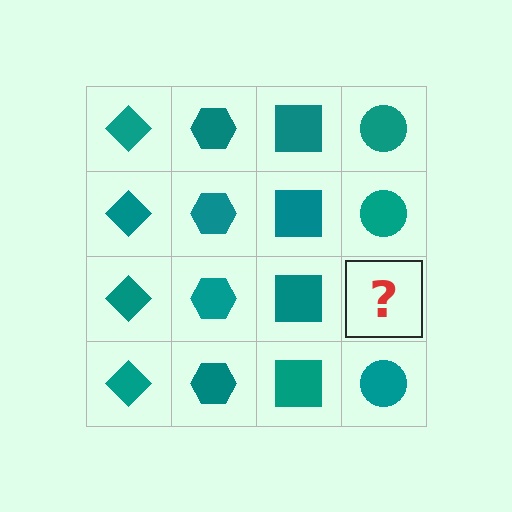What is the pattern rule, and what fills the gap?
The rule is that each column has a consistent shape. The gap should be filled with a teal circle.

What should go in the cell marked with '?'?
The missing cell should contain a teal circle.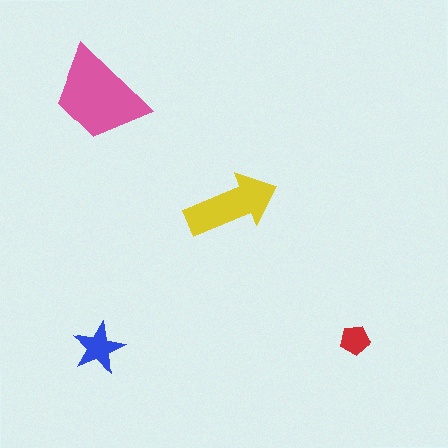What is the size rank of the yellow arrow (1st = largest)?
2nd.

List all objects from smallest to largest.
The red pentagon, the blue star, the yellow arrow, the pink trapezoid.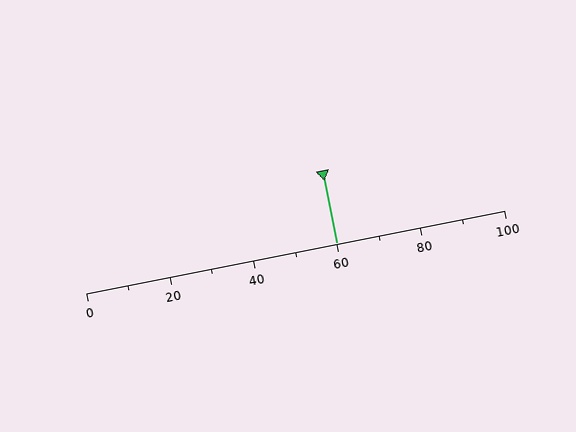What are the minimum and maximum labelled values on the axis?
The axis runs from 0 to 100.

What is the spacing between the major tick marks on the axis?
The major ticks are spaced 20 apart.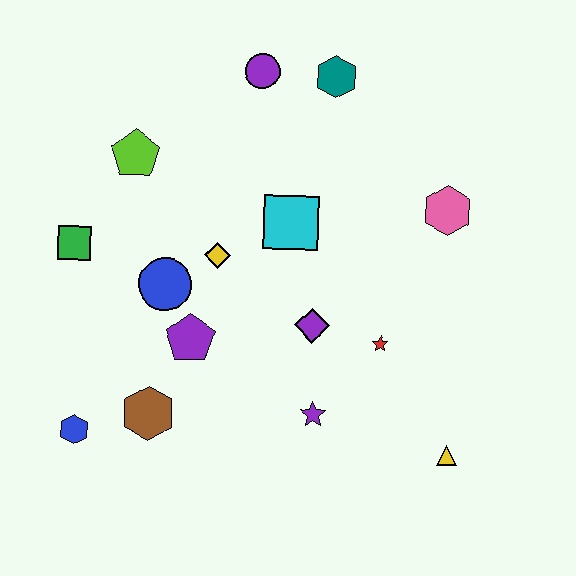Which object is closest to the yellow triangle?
The red star is closest to the yellow triangle.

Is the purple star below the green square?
Yes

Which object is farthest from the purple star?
The purple circle is farthest from the purple star.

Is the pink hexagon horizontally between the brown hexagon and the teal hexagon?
No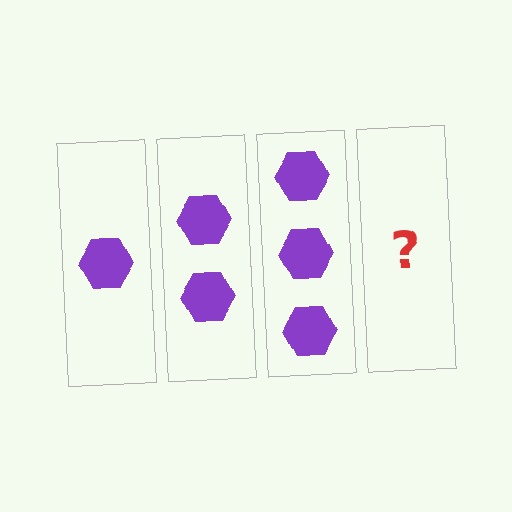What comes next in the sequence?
The next element should be 4 hexagons.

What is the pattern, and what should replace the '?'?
The pattern is that each step adds one more hexagon. The '?' should be 4 hexagons.